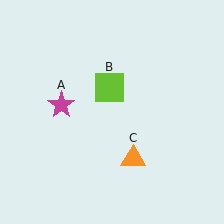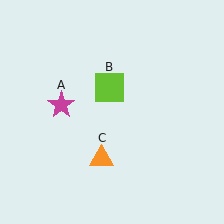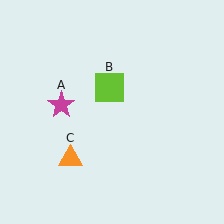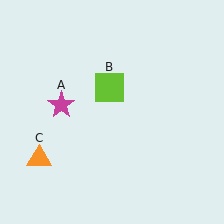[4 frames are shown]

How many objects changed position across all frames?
1 object changed position: orange triangle (object C).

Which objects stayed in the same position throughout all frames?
Magenta star (object A) and lime square (object B) remained stationary.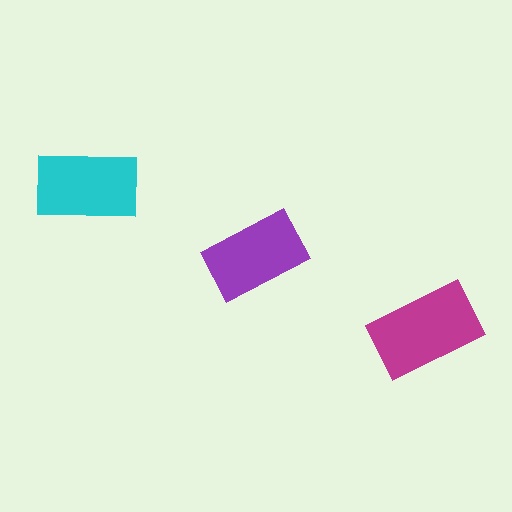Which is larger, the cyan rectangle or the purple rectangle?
The cyan one.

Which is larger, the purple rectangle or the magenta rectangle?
The magenta one.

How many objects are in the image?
There are 3 objects in the image.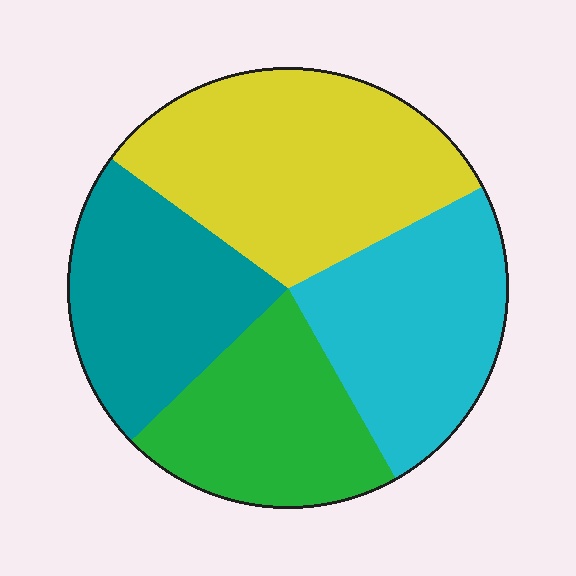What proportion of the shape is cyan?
Cyan covers around 25% of the shape.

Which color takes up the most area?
Yellow, at roughly 30%.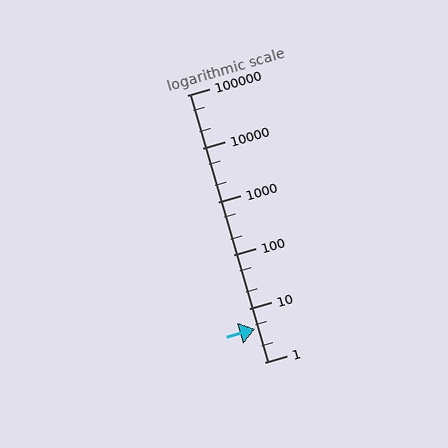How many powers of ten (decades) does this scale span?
The scale spans 5 decades, from 1 to 100000.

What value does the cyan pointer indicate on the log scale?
The pointer indicates approximately 4.1.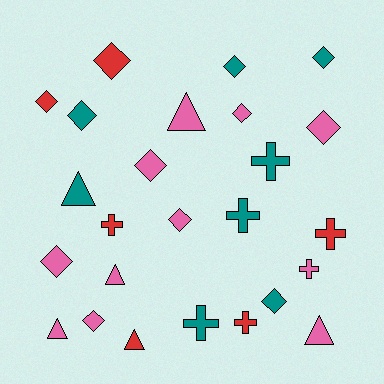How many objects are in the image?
There are 25 objects.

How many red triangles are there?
There is 1 red triangle.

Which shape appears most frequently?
Diamond, with 12 objects.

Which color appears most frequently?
Pink, with 11 objects.